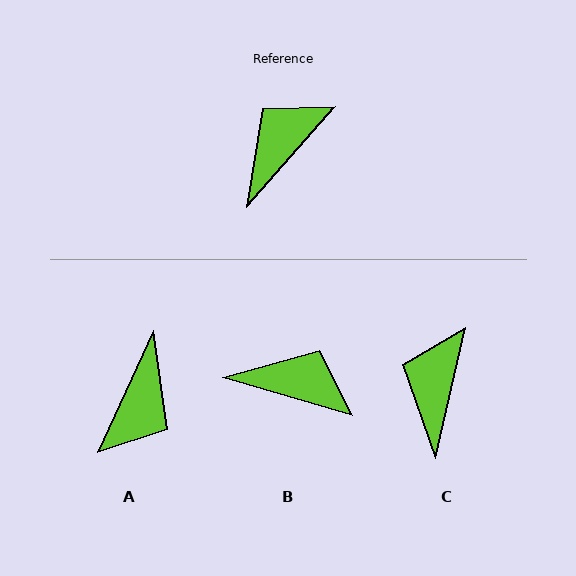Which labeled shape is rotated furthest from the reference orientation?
A, about 163 degrees away.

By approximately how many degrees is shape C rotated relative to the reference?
Approximately 28 degrees counter-clockwise.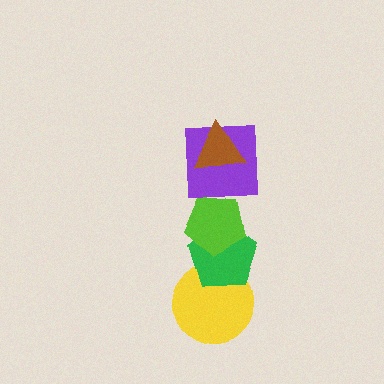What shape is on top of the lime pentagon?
The purple square is on top of the lime pentagon.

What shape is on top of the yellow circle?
The green pentagon is on top of the yellow circle.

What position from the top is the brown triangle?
The brown triangle is 1st from the top.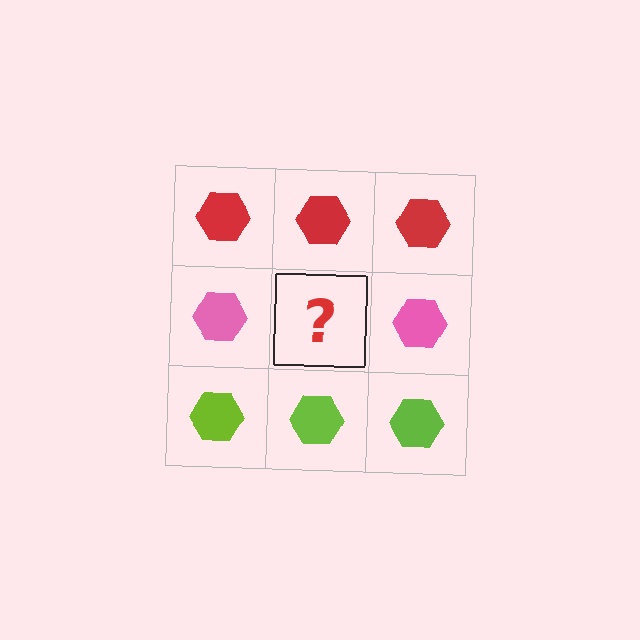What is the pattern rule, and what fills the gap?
The rule is that each row has a consistent color. The gap should be filled with a pink hexagon.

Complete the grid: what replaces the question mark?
The question mark should be replaced with a pink hexagon.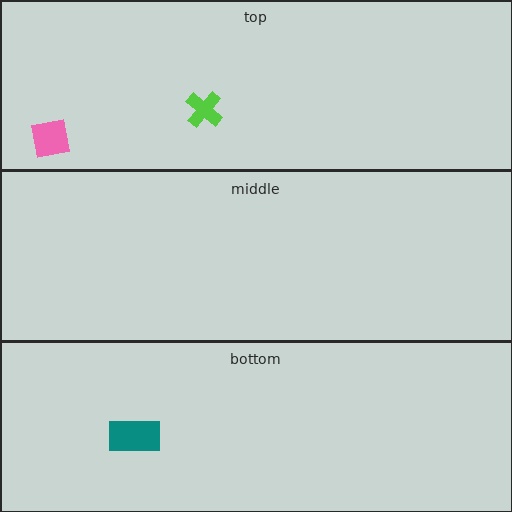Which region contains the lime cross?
The top region.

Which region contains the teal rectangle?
The bottom region.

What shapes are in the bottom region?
The teal rectangle.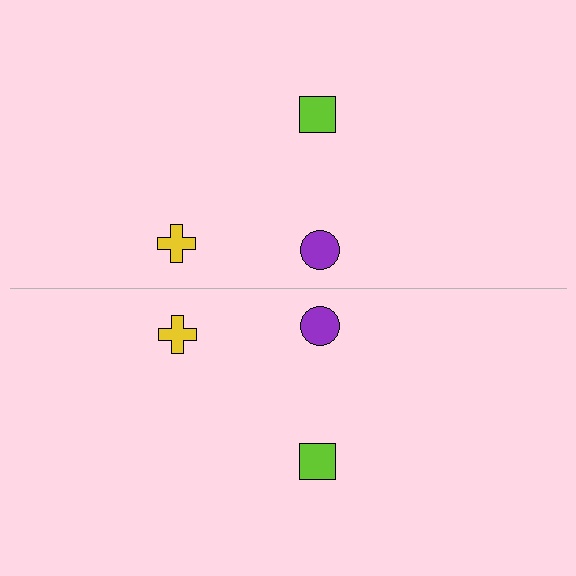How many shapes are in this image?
There are 6 shapes in this image.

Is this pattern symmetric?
Yes, this pattern has bilateral (reflection) symmetry.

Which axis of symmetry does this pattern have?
The pattern has a horizontal axis of symmetry running through the center of the image.